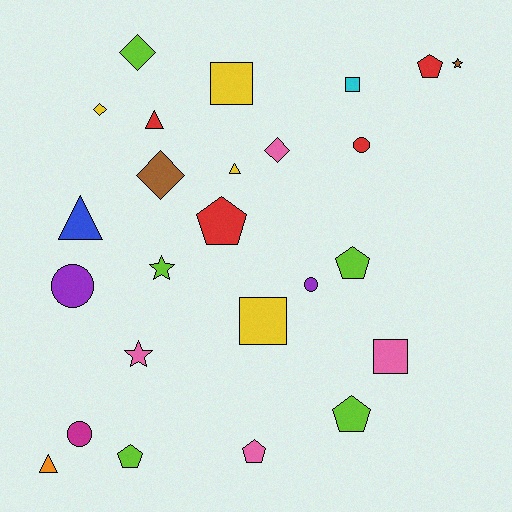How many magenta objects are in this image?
There is 1 magenta object.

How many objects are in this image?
There are 25 objects.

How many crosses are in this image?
There are no crosses.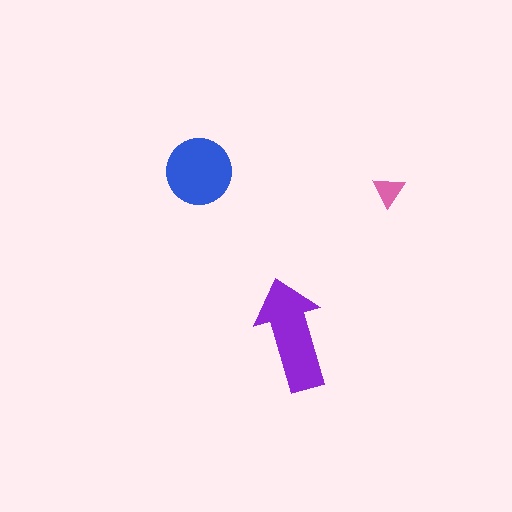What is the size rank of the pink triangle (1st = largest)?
3rd.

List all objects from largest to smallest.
The purple arrow, the blue circle, the pink triangle.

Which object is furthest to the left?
The blue circle is leftmost.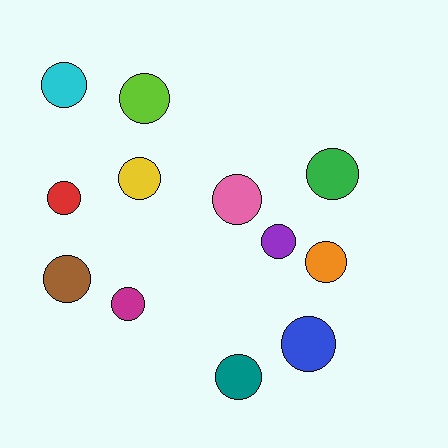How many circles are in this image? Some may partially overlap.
There are 12 circles.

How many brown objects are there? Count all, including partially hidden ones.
There is 1 brown object.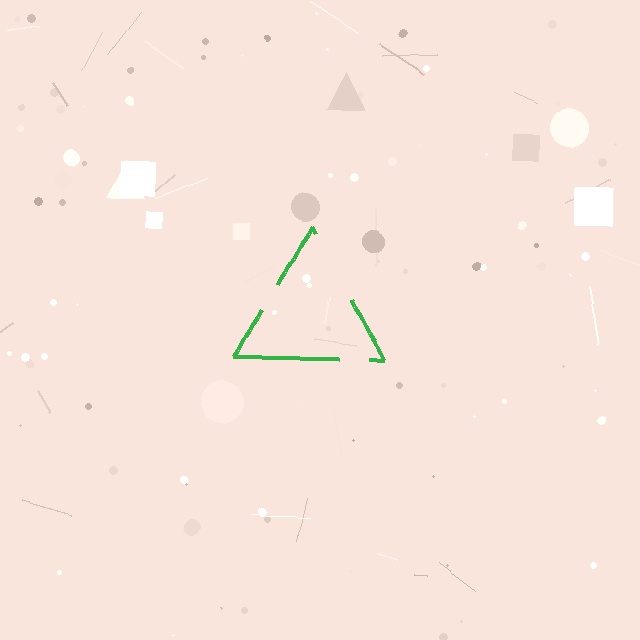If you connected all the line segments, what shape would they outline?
They would outline a triangle.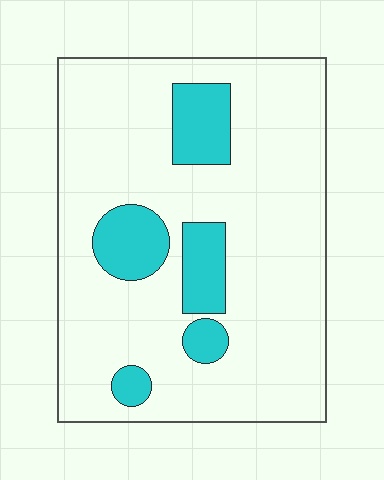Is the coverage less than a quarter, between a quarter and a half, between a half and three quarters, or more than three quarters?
Less than a quarter.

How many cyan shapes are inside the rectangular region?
5.